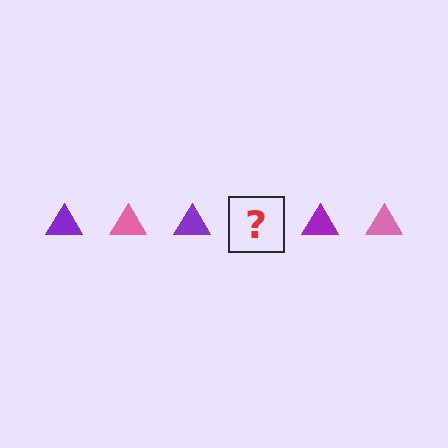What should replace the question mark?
The question mark should be replaced with a pink triangle.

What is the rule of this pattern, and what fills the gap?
The rule is that the pattern cycles through purple, pink triangles. The gap should be filled with a pink triangle.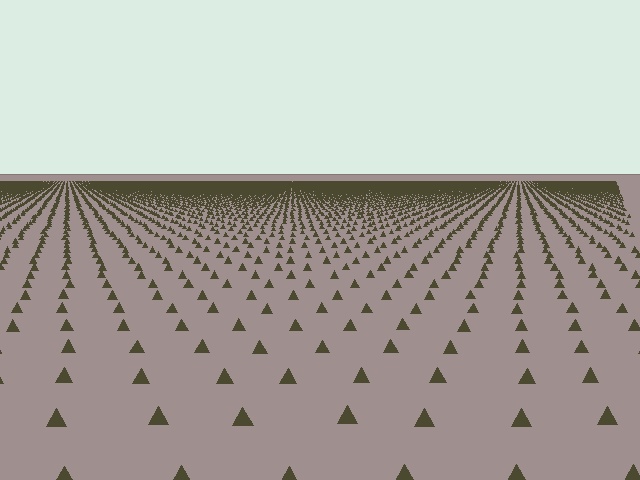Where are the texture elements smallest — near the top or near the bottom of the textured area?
Near the top.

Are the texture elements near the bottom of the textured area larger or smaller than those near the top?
Larger. Near the bottom, elements are closer to the viewer and appear at a bigger on-screen size.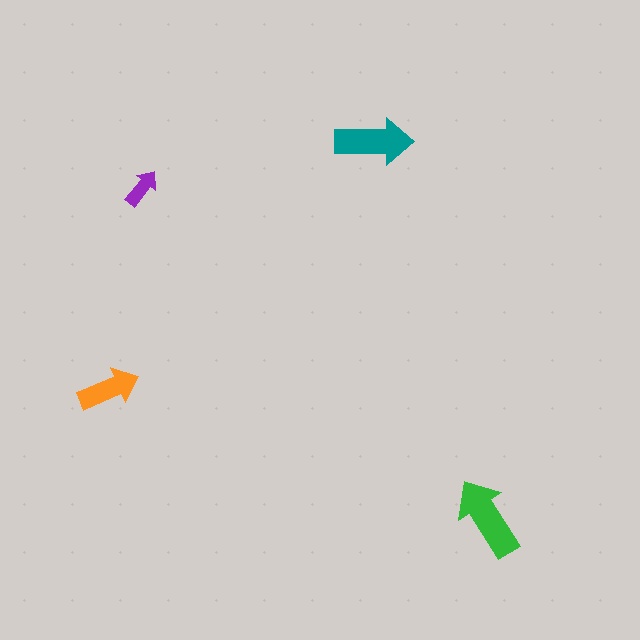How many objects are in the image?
There are 4 objects in the image.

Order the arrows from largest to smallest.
the green one, the teal one, the orange one, the purple one.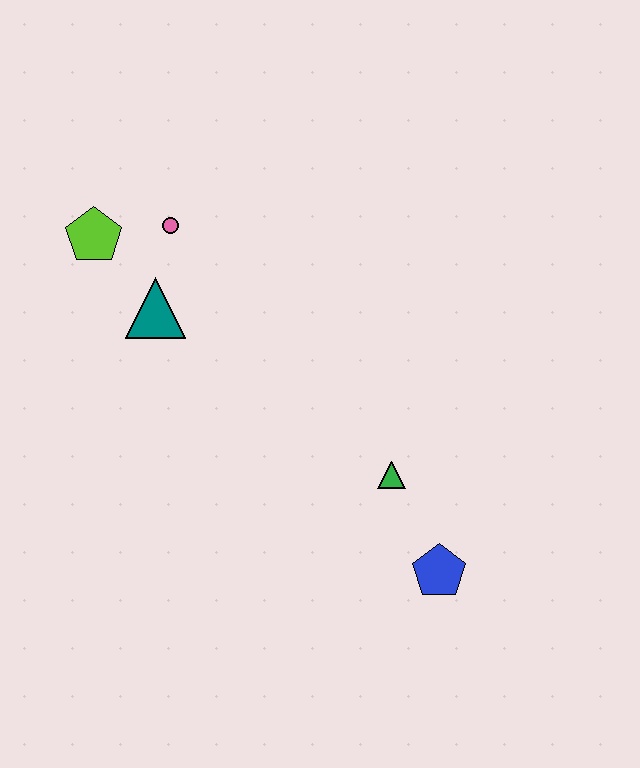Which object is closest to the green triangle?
The blue pentagon is closest to the green triangle.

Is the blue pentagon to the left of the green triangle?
No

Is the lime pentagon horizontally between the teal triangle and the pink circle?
No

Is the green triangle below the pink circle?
Yes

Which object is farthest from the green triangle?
The lime pentagon is farthest from the green triangle.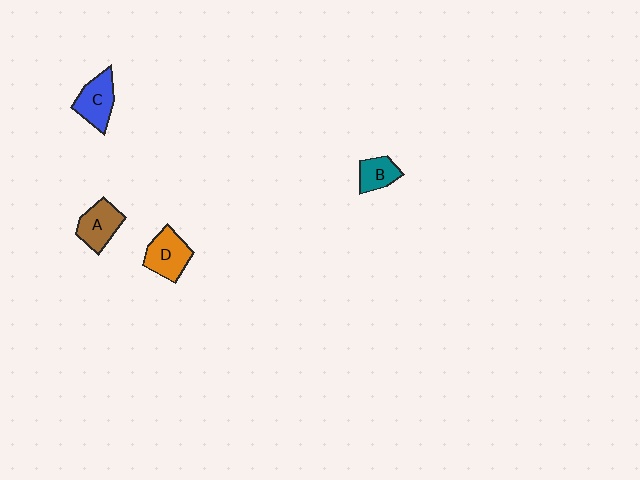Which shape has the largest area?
Shape D (orange).